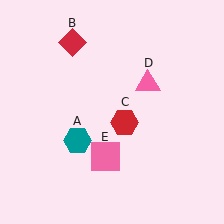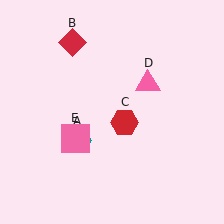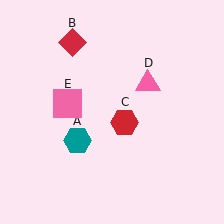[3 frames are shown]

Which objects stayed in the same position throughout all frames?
Teal hexagon (object A) and red diamond (object B) and red hexagon (object C) and pink triangle (object D) remained stationary.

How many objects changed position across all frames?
1 object changed position: pink square (object E).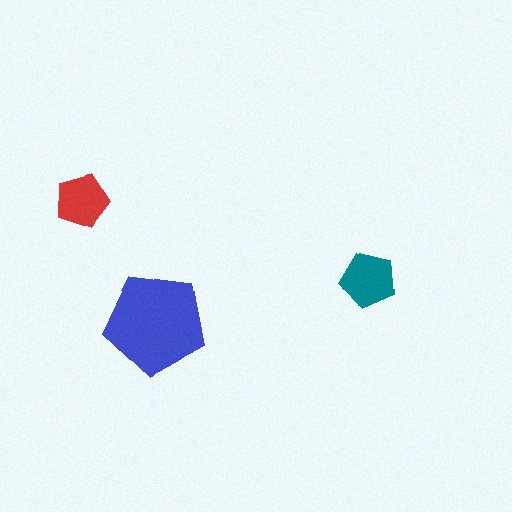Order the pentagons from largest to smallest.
the blue one, the teal one, the red one.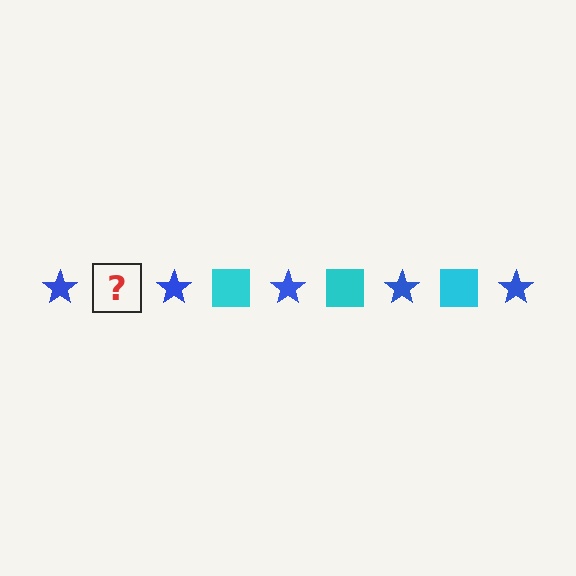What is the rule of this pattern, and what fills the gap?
The rule is that the pattern alternates between blue star and cyan square. The gap should be filled with a cyan square.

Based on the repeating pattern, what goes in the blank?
The blank should be a cyan square.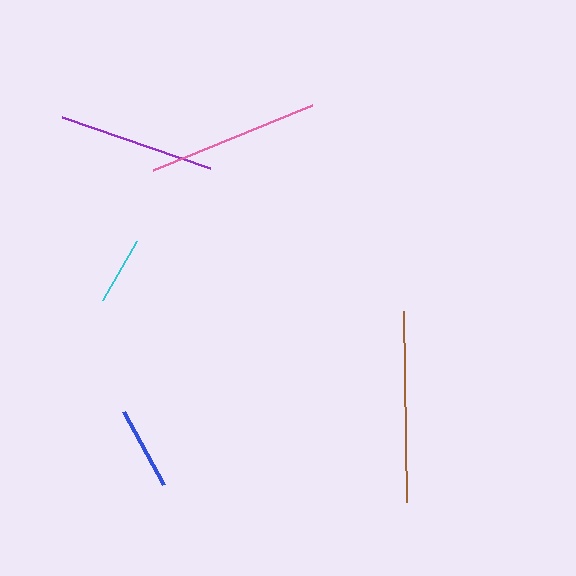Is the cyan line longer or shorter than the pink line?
The pink line is longer than the cyan line.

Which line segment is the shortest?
The cyan line is the shortest at approximately 68 pixels.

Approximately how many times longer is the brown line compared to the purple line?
The brown line is approximately 1.2 times the length of the purple line.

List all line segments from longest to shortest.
From longest to shortest: brown, pink, purple, blue, cyan.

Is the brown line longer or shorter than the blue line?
The brown line is longer than the blue line.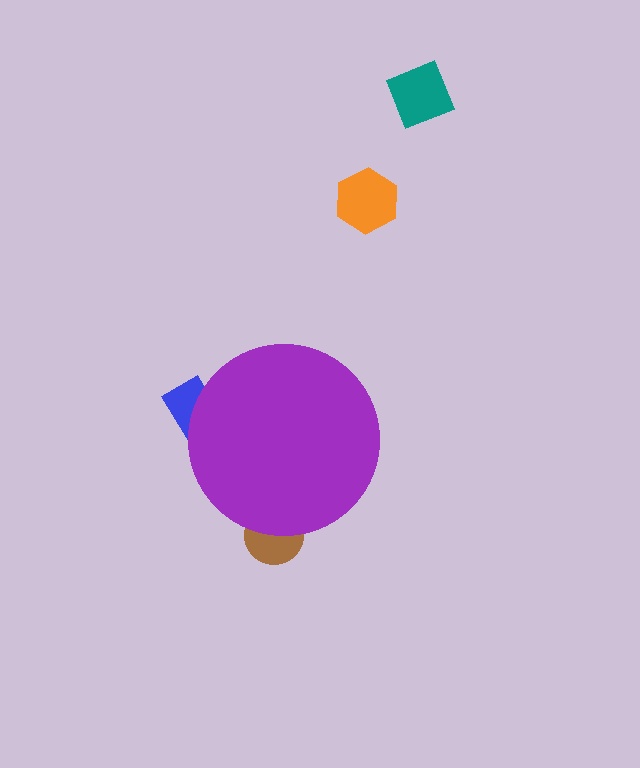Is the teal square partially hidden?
No, the teal square is fully visible.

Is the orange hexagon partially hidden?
No, the orange hexagon is fully visible.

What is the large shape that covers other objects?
A purple circle.